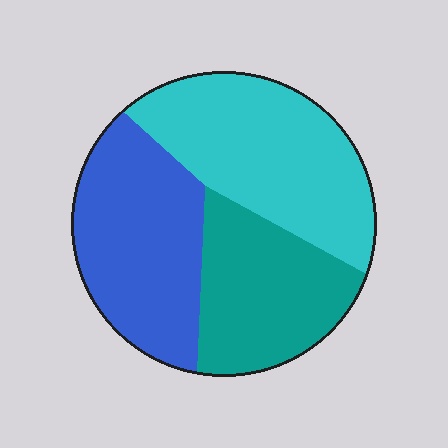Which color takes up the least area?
Teal, at roughly 30%.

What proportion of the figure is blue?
Blue takes up about one third (1/3) of the figure.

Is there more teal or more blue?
Blue.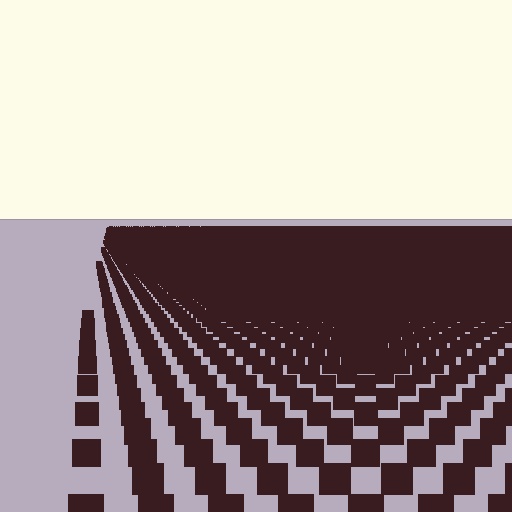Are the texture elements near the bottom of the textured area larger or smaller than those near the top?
Larger. Near the bottom, elements are closer to the viewer and appear at a bigger on-screen size.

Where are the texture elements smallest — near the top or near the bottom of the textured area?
Near the top.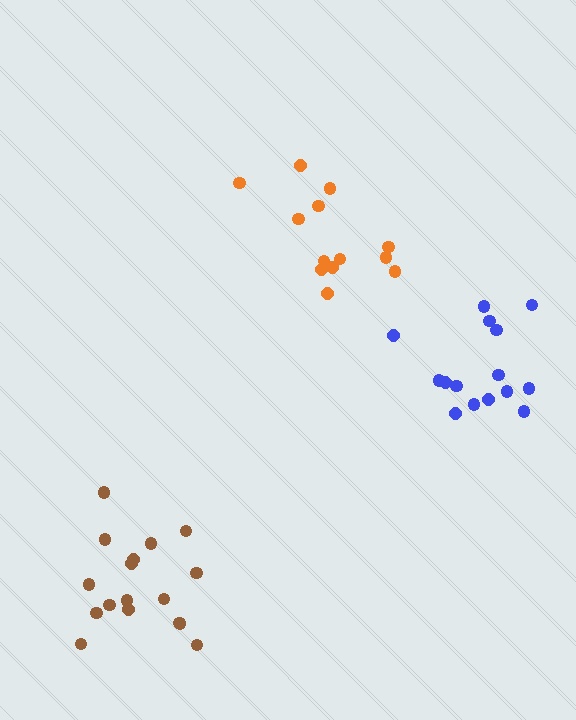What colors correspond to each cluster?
The clusters are colored: orange, blue, brown.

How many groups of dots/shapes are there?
There are 3 groups.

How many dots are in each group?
Group 1: 13 dots, Group 2: 15 dots, Group 3: 17 dots (45 total).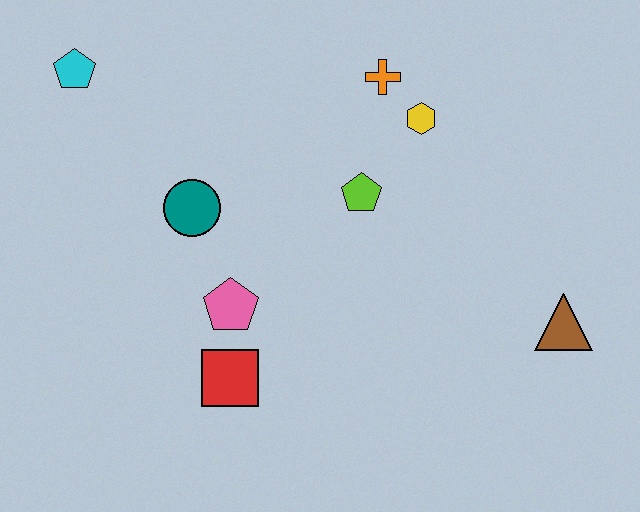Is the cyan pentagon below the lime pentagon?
No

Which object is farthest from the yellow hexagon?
The cyan pentagon is farthest from the yellow hexagon.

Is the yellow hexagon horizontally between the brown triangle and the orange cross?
Yes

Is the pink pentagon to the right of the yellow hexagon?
No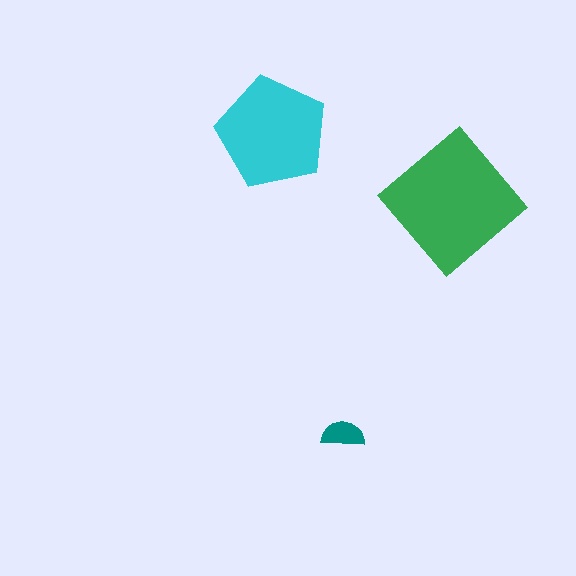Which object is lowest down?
The teal semicircle is bottommost.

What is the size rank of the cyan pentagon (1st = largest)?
2nd.